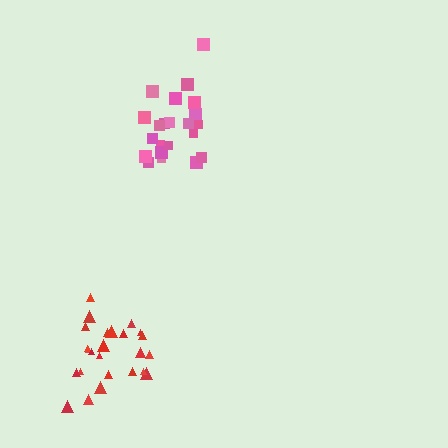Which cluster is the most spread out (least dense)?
Pink.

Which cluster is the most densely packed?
Red.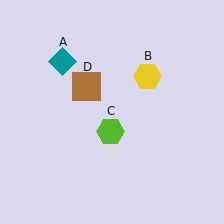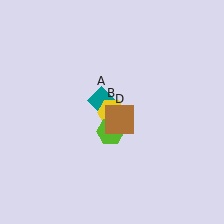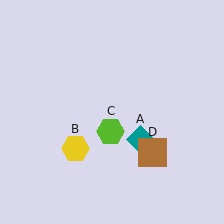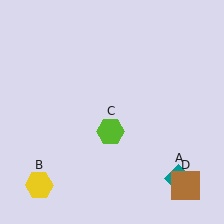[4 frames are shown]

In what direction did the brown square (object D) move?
The brown square (object D) moved down and to the right.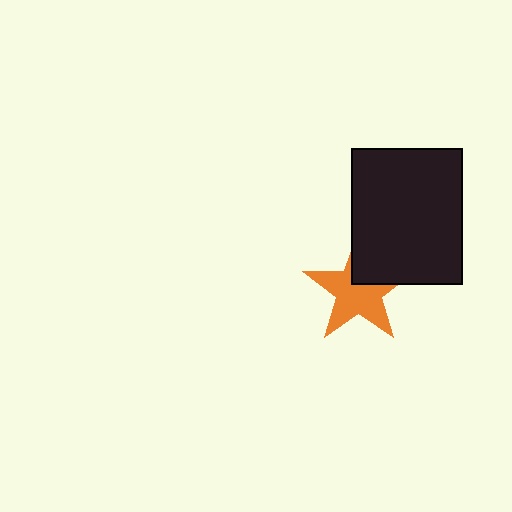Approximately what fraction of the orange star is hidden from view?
Roughly 31% of the orange star is hidden behind the black rectangle.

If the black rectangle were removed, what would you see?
You would see the complete orange star.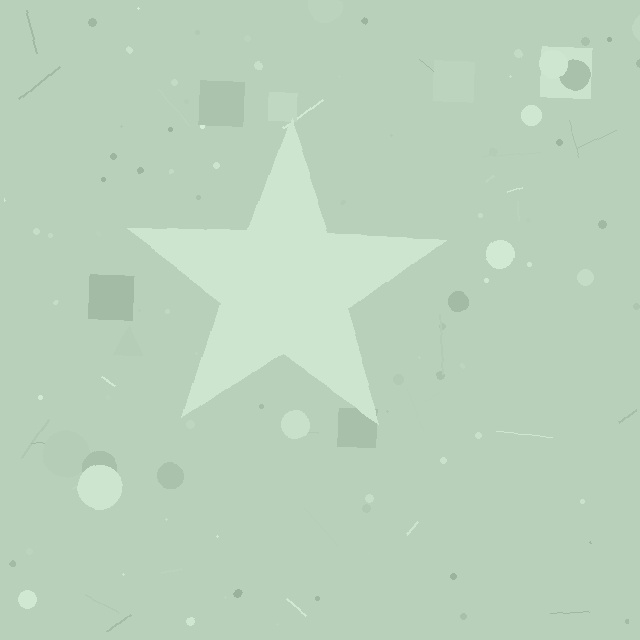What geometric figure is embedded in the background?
A star is embedded in the background.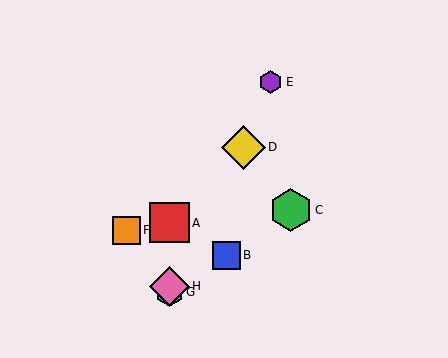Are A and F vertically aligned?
No, A is at x≈169 and F is at x≈126.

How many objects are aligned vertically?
3 objects (A, G, H) are aligned vertically.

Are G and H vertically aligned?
Yes, both are at x≈169.